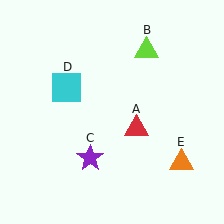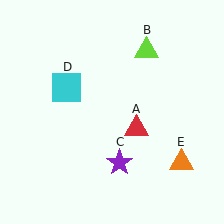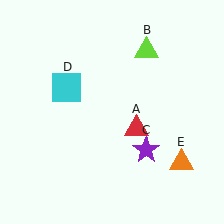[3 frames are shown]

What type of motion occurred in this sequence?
The purple star (object C) rotated counterclockwise around the center of the scene.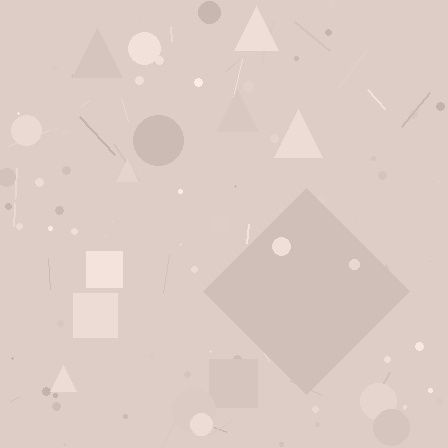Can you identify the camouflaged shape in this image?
The camouflaged shape is a diamond.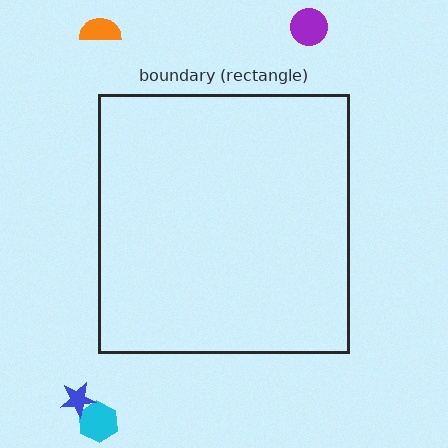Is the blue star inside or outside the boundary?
Outside.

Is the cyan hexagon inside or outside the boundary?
Outside.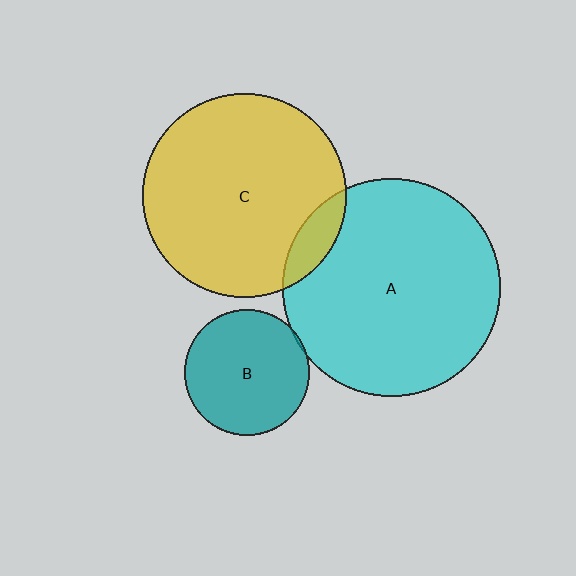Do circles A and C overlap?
Yes.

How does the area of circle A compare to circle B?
Approximately 3.0 times.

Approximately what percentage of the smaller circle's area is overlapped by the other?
Approximately 10%.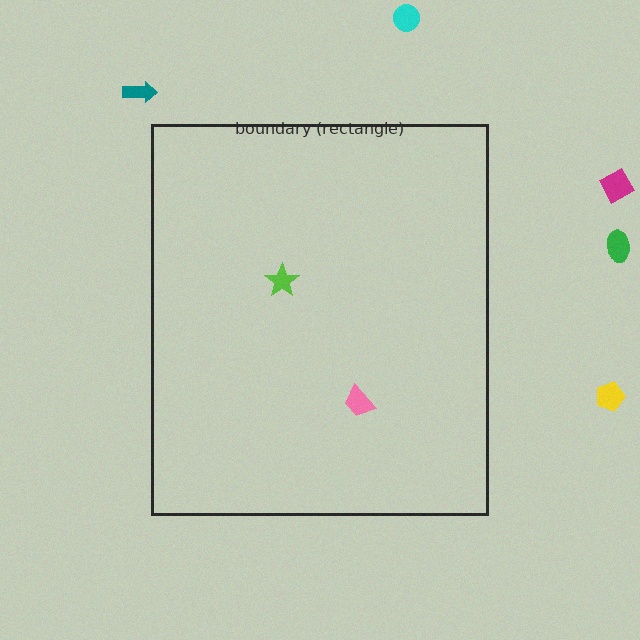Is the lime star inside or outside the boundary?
Inside.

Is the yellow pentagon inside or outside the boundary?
Outside.